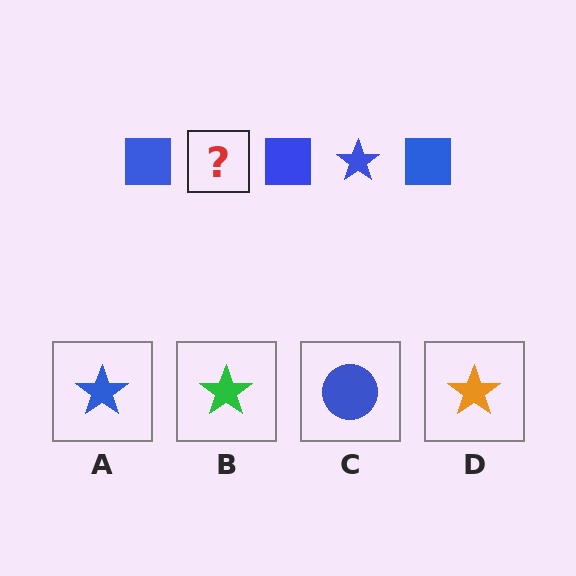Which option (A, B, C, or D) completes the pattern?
A.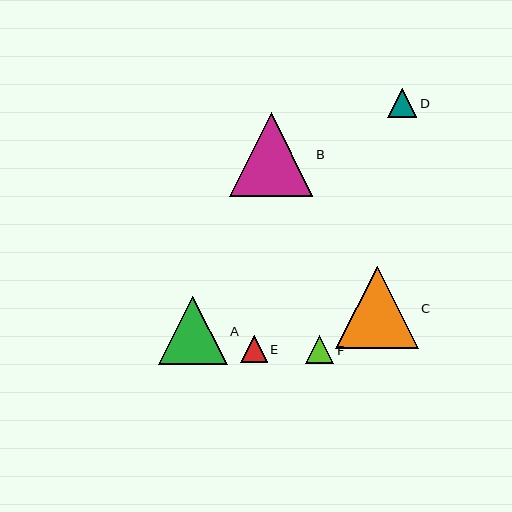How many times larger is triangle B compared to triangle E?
Triangle B is approximately 3.1 times the size of triangle E.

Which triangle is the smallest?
Triangle E is the smallest with a size of approximately 27 pixels.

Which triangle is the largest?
Triangle B is the largest with a size of approximately 83 pixels.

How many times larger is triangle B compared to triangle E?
Triangle B is approximately 3.1 times the size of triangle E.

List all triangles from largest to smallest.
From largest to smallest: B, C, A, D, F, E.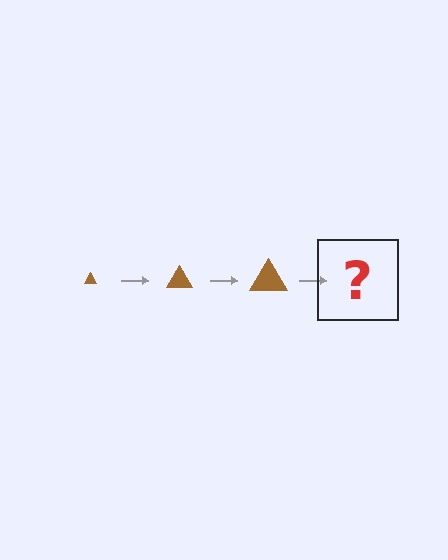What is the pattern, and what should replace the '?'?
The pattern is that the triangle gets progressively larger each step. The '?' should be a brown triangle, larger than the previous one.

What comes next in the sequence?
The next element should be a brown triangle, larger than the previous one.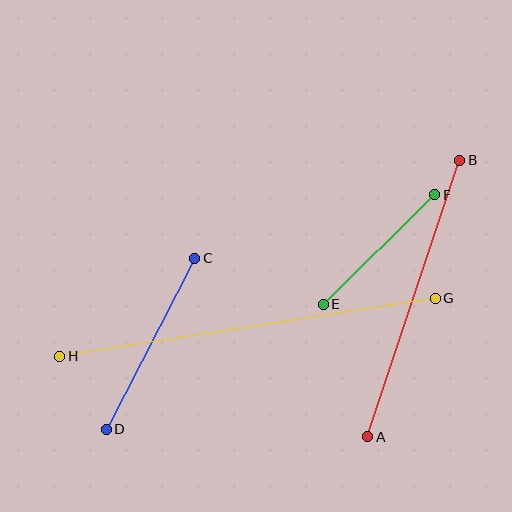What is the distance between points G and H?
The distance is approximately 380 pixels.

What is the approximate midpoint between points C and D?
The midpoint is at approximately (151, 344) pixels.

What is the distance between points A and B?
The distance is approximately 292 pixels.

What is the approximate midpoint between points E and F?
The midpoint is at approximately (379, 250) pixels.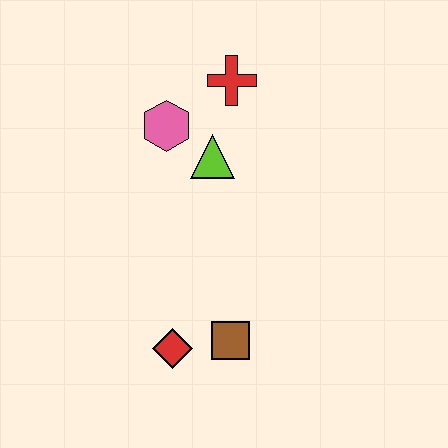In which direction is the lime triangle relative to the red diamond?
The lime triangle is above the red diamond.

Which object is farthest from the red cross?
The red diamond is farthest from the red cross.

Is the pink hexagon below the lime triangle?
No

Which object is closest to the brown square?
The red diamond is closest to the brown square.